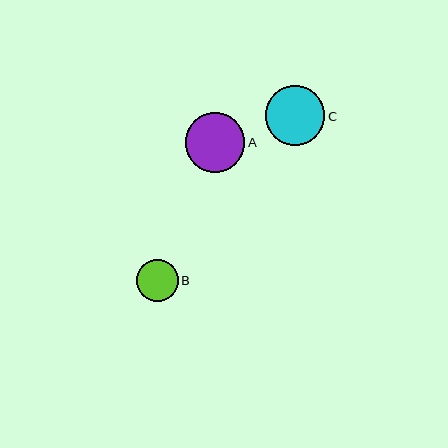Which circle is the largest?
Circle C is the largest with a size of approximately 59 pixels.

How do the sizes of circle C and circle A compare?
Circle C and circle A are approximately the same size.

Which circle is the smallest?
Circle B is the smallest with a size of approximately 42 pixels.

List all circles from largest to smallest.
From largest to smallest: C, A, B.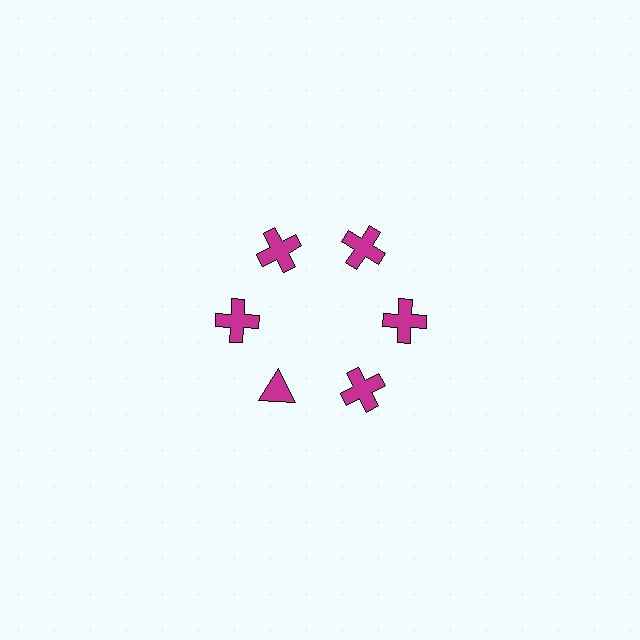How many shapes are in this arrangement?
There are 6 shapes arranged in a ring pattern.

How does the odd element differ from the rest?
It has a different shape: triangle instead of cross.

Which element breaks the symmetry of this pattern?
The magenta triangle at roughly the 7 o'clock position breaks the symmetry. All other shapes are magenta crosses.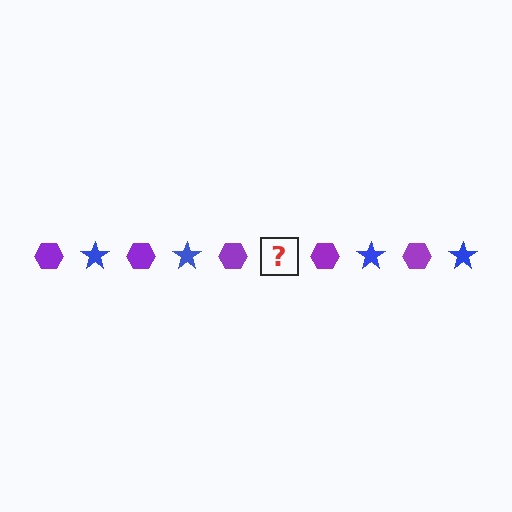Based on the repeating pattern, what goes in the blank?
The blank should be a blue star.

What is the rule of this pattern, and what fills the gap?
The rule is that the pattern alternates between purple hexagon and blue star. The gap should be filled with a blue star.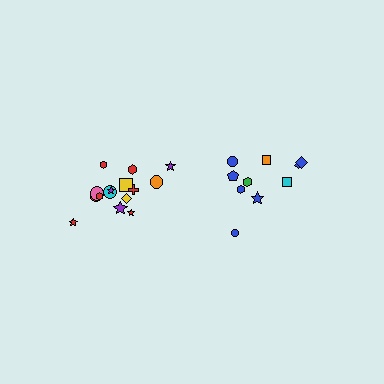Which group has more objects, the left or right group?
The left group.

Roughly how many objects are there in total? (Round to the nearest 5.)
Roughly 25 objects in total.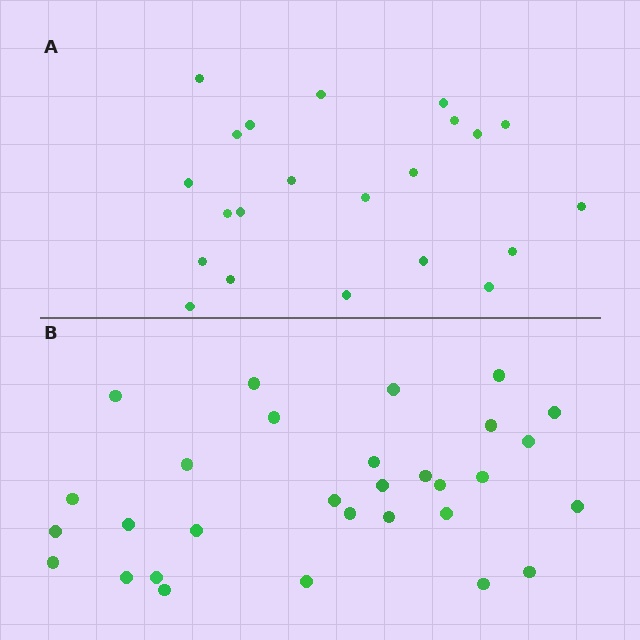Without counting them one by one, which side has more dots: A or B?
Region B (the bottom region) has more dots.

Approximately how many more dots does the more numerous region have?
Region B has roughly 8 or so more dots than region A.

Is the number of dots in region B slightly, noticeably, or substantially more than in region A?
Region B has noticeably more, but not dramatically so. The ratio is roughly 1.4 to 1.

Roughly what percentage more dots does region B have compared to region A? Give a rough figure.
About 35% more.